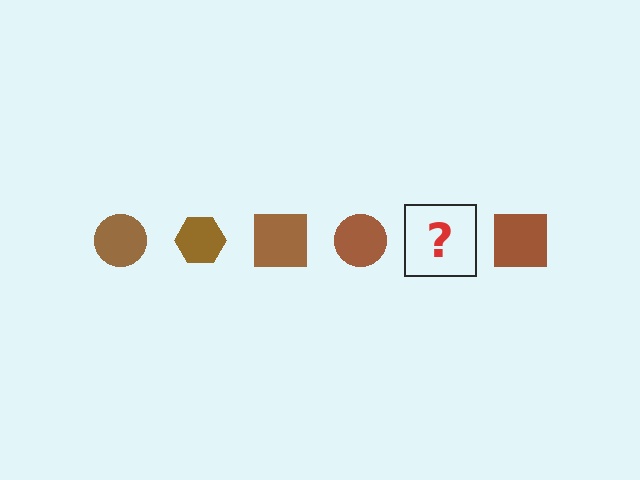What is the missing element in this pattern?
The missing element is a brown hexagon.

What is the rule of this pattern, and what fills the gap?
The rule is that the pattern cycles through circle, hexagon, square shapes in brown. The gap should be filled with a brown hexagon.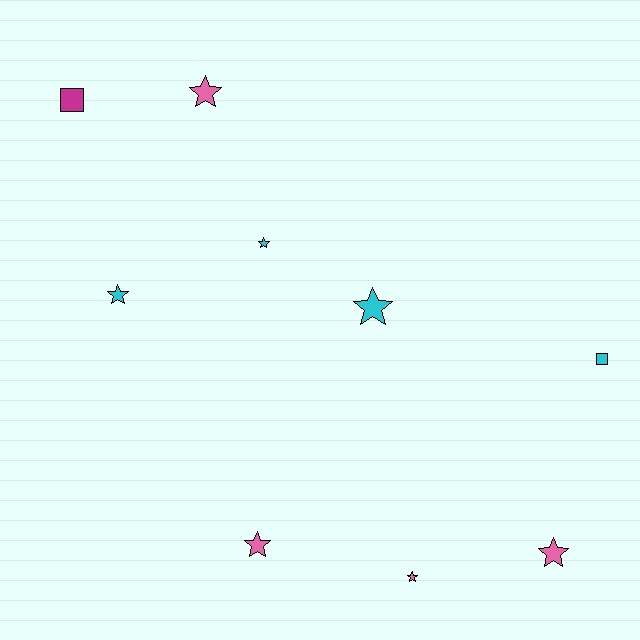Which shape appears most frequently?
Star, with 7 objects.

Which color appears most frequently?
Pink, with 4 objects.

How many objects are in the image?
There are 9 objects.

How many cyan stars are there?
There are 3 cyan stars.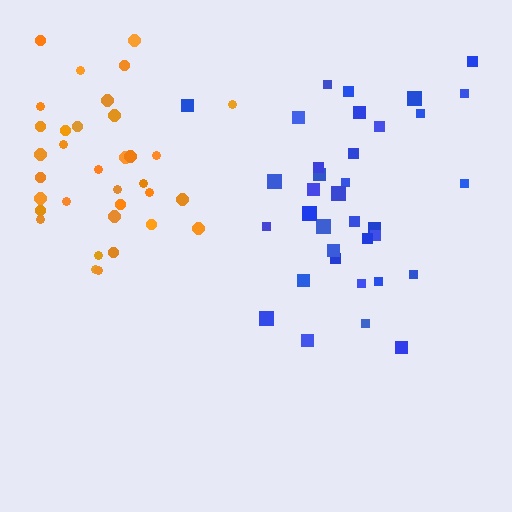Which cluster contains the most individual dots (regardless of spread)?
Blue (35).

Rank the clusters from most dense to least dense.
orange, blue.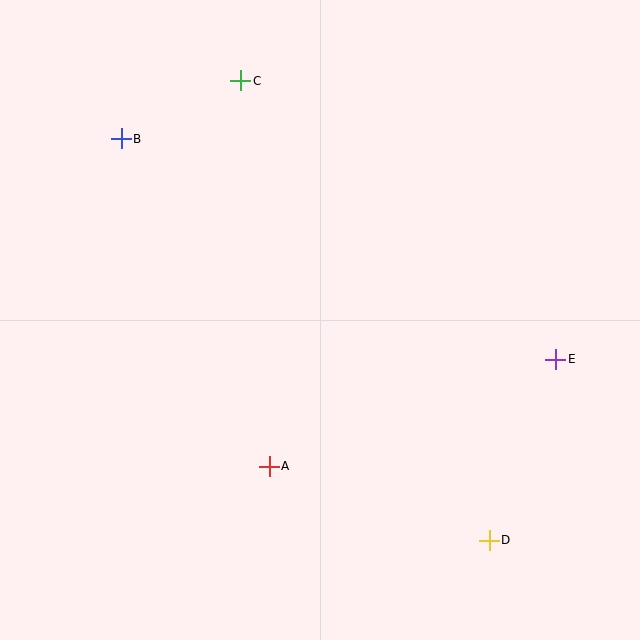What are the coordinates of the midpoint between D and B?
The midpoint between D and B is at (305, 339).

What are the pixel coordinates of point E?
Point E is at (556, 359).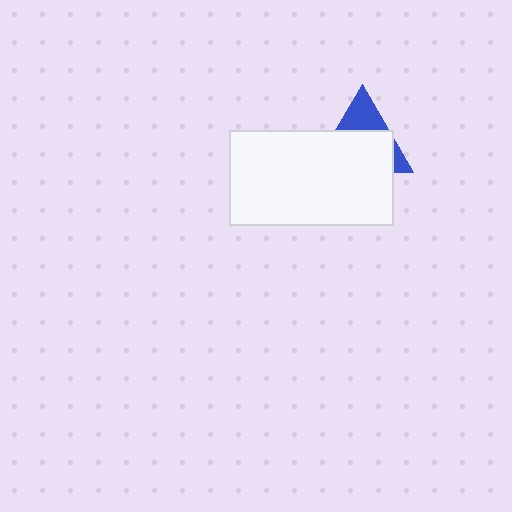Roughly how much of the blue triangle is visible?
A small part of it is visible (roughly 34%).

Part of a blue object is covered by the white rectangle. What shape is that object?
It is a triangle.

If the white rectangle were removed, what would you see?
You would see the complete blue triangle.